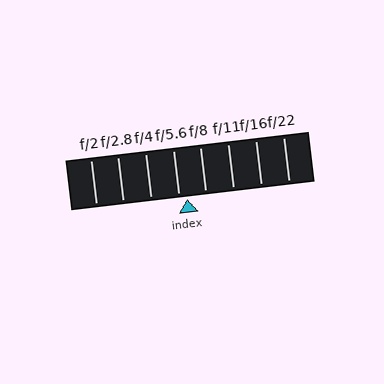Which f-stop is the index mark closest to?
The index mark is closest to f/5.6.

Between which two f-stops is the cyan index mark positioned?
The index mark is between f/5.6 and f/8.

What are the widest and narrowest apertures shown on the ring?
The widest aperture shown is f/2 and the narrowest is f/22.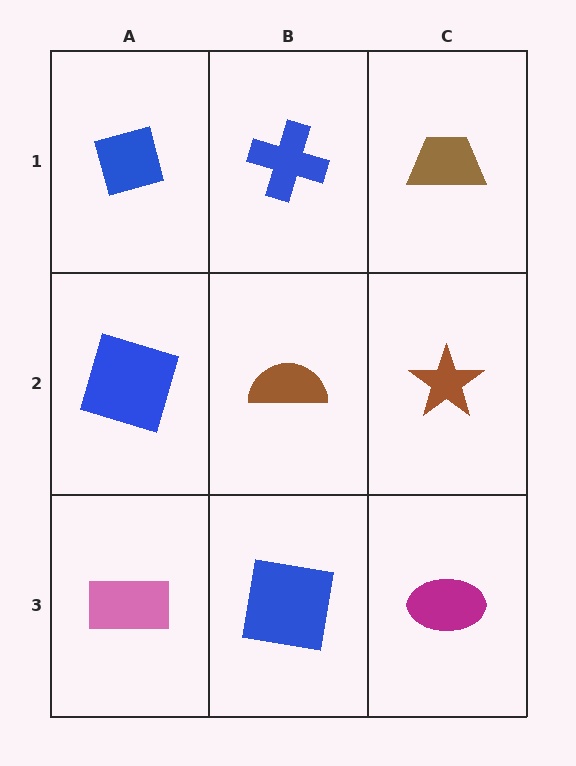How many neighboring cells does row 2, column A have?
3.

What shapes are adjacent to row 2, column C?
A brown trapezoid (row 1, column C), a magenta ellipse (row 3, column C), a brown semicircle (row 2, column B).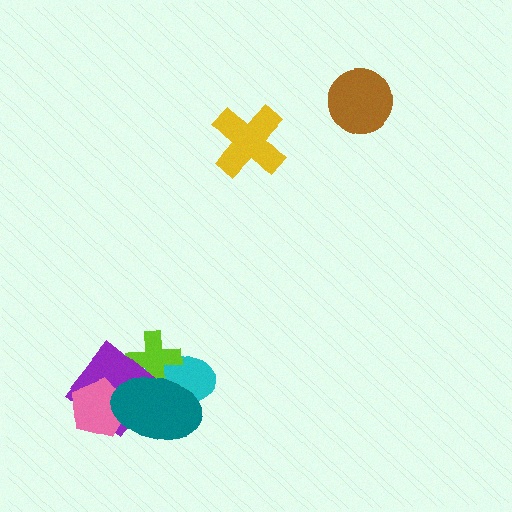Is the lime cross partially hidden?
Yes, it is partially covered by another shape.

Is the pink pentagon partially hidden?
Yes, it is partially covered by another shape.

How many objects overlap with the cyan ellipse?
3 objects overlap with the cyan ellipse.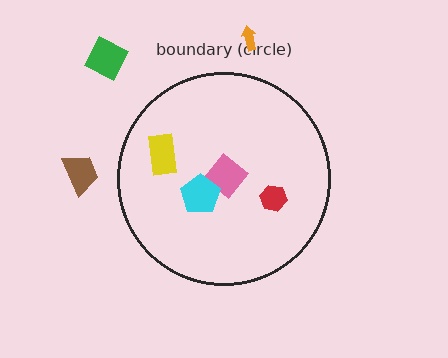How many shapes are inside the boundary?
4 inside, 3 outside.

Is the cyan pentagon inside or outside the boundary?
Inside.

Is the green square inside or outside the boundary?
Outside.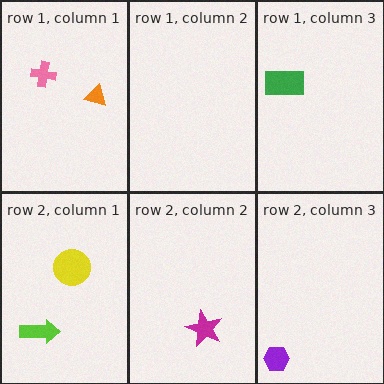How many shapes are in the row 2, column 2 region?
1.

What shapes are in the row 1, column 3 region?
The green rectangle.